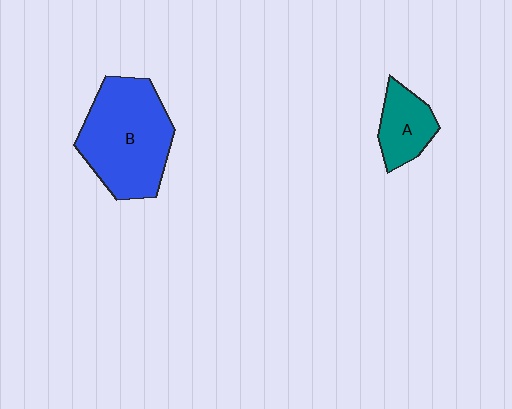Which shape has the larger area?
Shape B (blue).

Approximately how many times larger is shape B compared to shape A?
Approximately 2.4 times.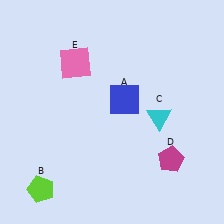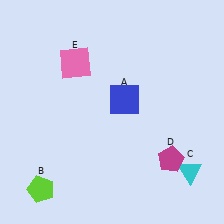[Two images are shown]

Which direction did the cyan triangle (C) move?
The cyan triangle (C) moved down.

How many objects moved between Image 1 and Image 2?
1 object moved between the two images.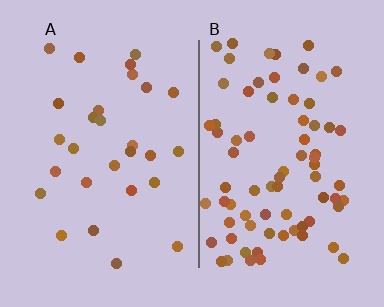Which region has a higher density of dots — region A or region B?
B (the right).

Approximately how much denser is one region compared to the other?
Approximately 2.7× — region B over region A.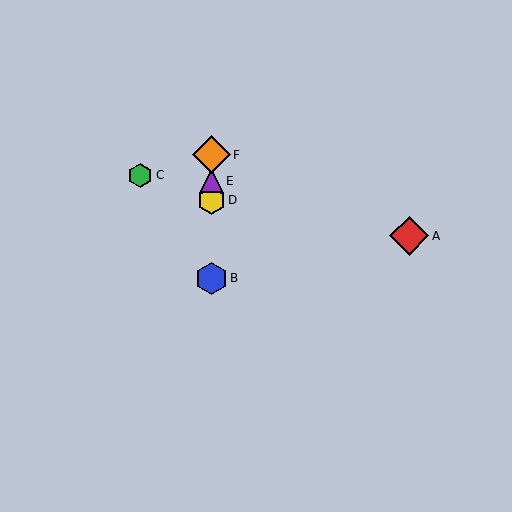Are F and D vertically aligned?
Yes, both are at x≈211.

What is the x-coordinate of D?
Object D is at x≈211.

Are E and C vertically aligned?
No, E is at x≈211 and C is at x≈140.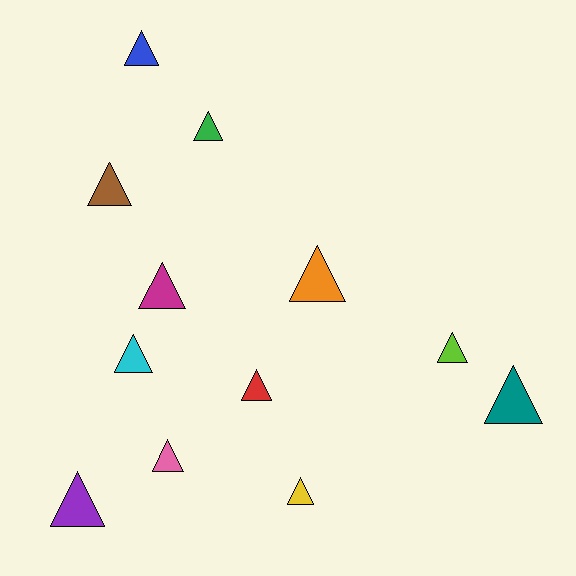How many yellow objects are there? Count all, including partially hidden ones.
There is 1 yellow object.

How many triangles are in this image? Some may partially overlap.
There are 12 triangles.